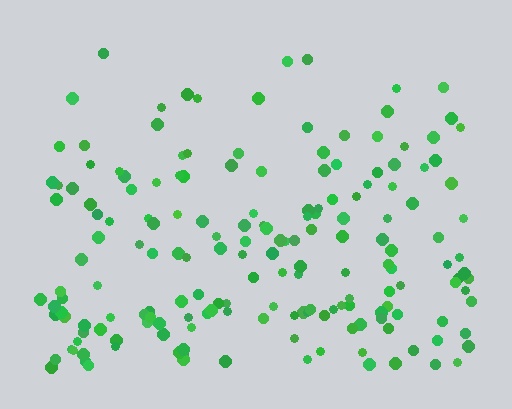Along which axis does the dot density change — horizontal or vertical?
Vertical.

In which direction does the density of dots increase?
From top to bottom, with the bottom side densest.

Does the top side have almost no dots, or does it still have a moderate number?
Still a moderate number, just noticeably fewer than the bottom.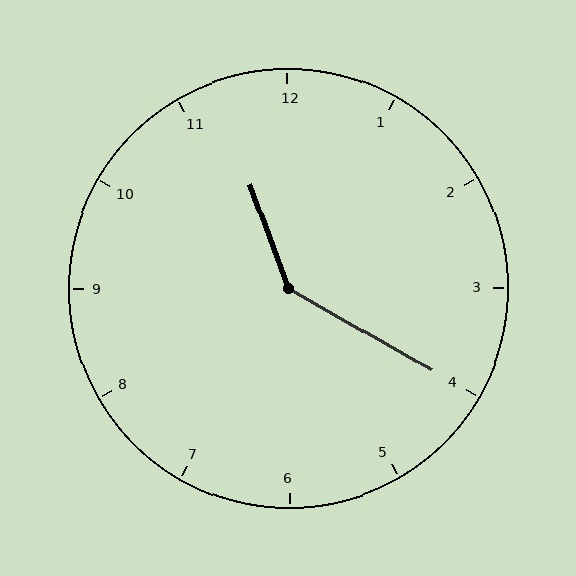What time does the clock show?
11:20.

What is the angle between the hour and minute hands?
Approximately 140 degrees.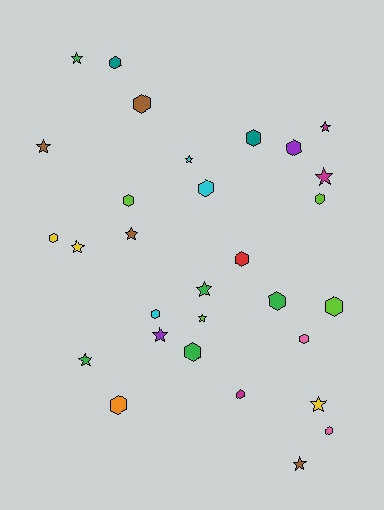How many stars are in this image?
There are 13 stars.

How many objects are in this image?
There are 30 objects.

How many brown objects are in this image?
There are 4 brown objects.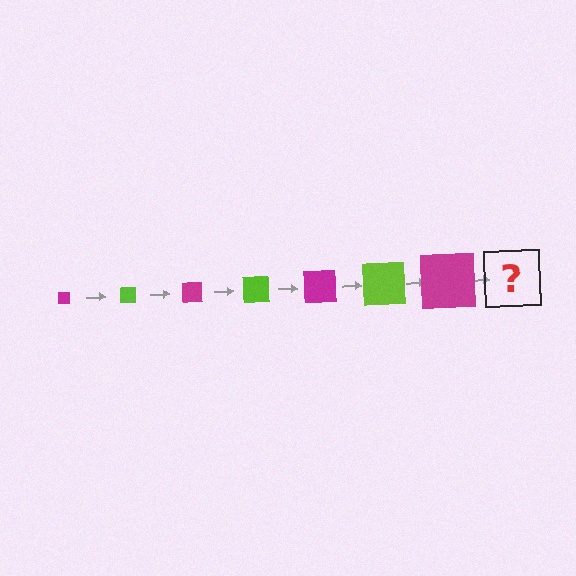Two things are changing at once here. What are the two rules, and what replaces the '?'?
The two rules are that the square grows larger each step and the color cycles through magenta and lime. The '?' should be a lime square, larger than the previous one.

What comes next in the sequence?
The next element should be a lime square, larger than the previous one.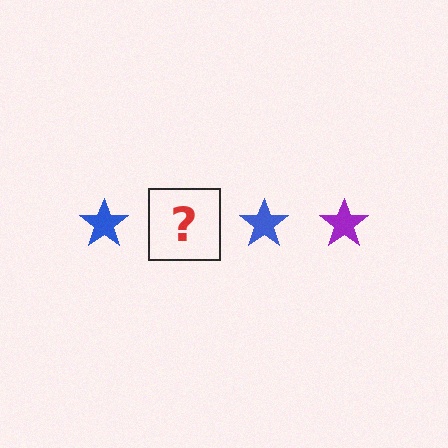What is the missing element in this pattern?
The missing element is a purple star.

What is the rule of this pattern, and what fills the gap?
The rule is that the pattern cycles through blue, purple stars. The gap should be filled with a purple star.